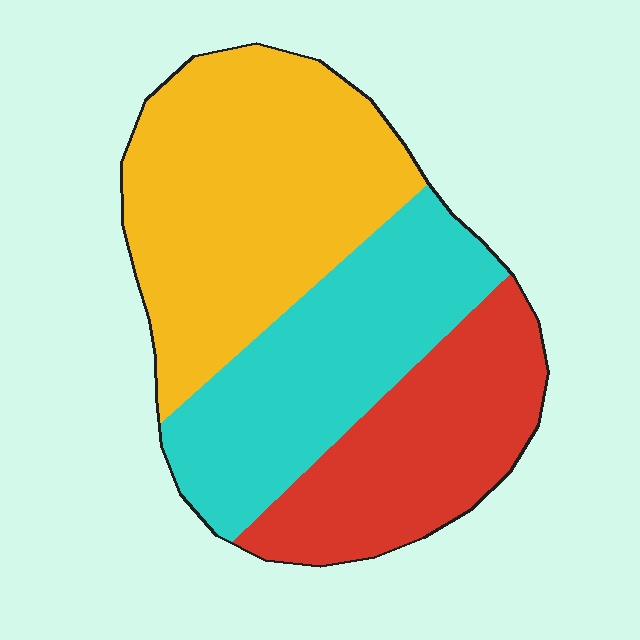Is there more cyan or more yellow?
Yellow.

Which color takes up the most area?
Yellow, at roughly 40%.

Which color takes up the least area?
Red, at roughly 25%.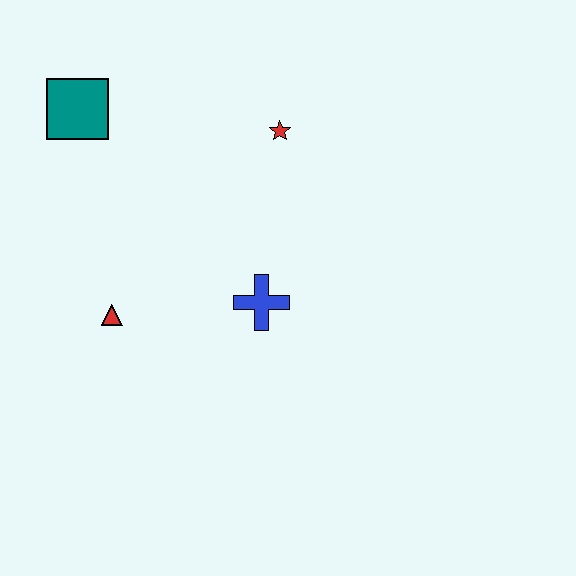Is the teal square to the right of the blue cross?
No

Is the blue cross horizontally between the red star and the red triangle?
Yes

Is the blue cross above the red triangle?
Yes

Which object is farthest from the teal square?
The blue cross is farthest from the teal square.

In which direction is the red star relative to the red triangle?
The red star is above the red triangle.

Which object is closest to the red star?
The blue cross is closest to the red star.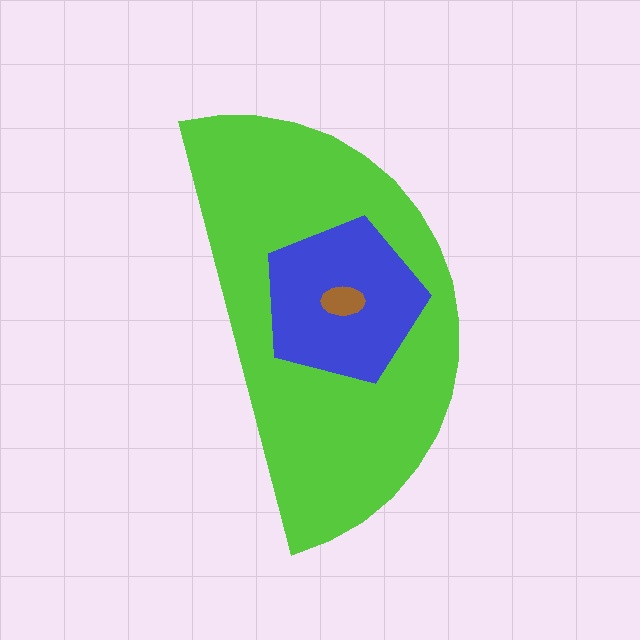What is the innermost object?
The brown ellipse.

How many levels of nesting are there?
3.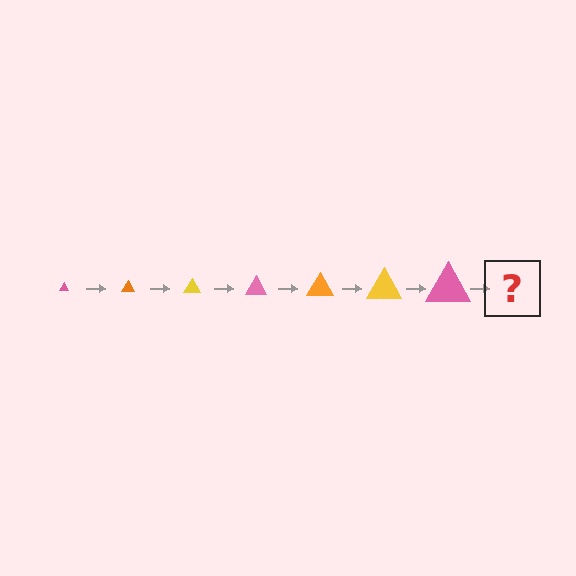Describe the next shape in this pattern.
It should be an orange triangle, larger than the previous one.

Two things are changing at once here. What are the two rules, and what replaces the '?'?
The two rules are that the triangle grows larger each step and the color cycles through pink, orange, and yellow. The '?' should be an orange triangle, larger than the previous one.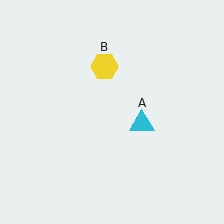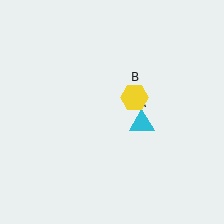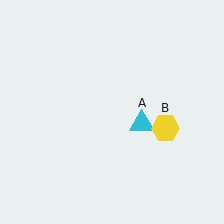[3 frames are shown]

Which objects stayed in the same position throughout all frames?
Cyan triangle (object A) remained stationary.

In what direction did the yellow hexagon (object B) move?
The yellow hexagon (object B) moved down and to the right.